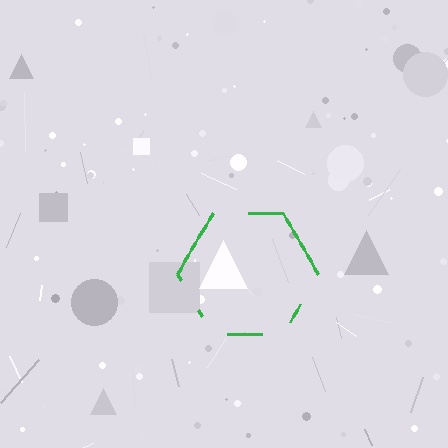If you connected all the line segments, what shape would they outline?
They would outline a hexagon.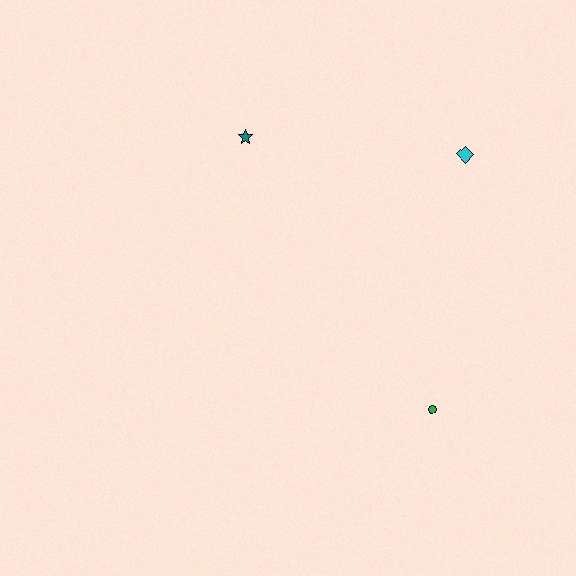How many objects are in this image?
There are 3 objects.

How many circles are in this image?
There is 1 circle.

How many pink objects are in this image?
There are no pink objects.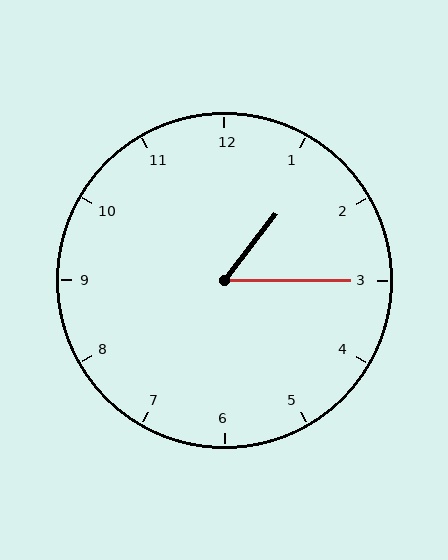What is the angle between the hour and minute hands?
Approximately 52 degrees.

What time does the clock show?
1:15.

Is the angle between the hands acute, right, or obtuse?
It is acute.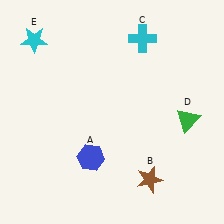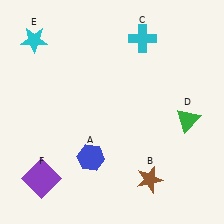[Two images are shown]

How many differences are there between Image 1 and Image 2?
There is 1 difference between the two images.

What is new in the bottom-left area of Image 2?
A purple square (F) was added in the bottom-left area of Image 2.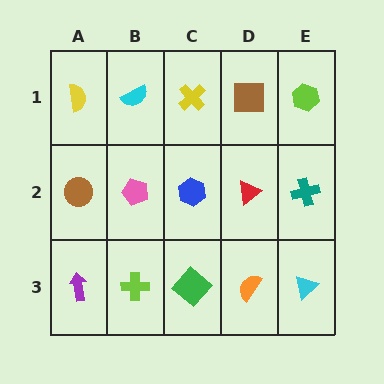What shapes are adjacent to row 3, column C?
A blue hexagon (row 2, column C), a lime cross (row 3, column B), an orange semicircle (row 3, column D).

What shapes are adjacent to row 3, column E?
A teal cross (row 2, column E), an orange semicircle (row 3, column D).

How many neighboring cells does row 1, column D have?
3.